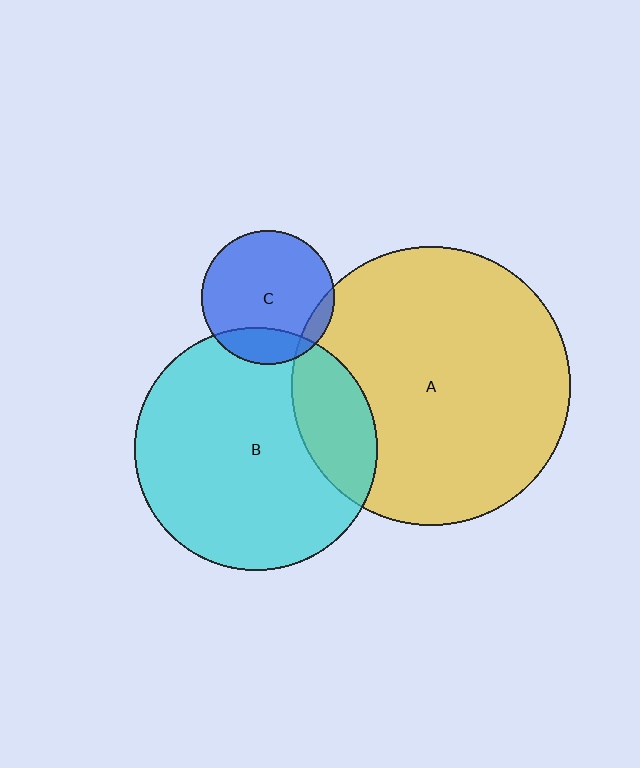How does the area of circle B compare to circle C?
Approximately 3.3 times.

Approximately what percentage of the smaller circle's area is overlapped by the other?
Approximately 20%.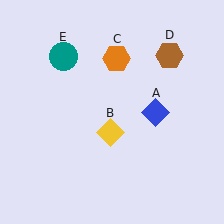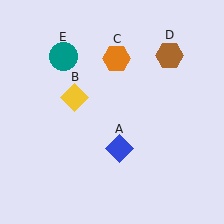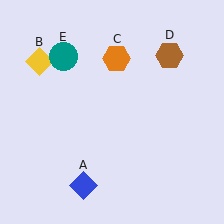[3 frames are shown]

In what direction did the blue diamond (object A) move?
The blue diamond (object A) moved down and to the left.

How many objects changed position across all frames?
2 objects changed position: blue diamond (object A), yellow diamond (object B).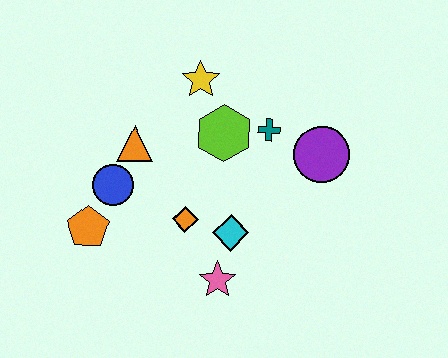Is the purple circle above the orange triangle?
No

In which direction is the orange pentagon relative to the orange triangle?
The orange pentagon is below the orange triangle.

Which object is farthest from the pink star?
The yellow star is farthest from the pink star.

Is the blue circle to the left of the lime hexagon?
Yes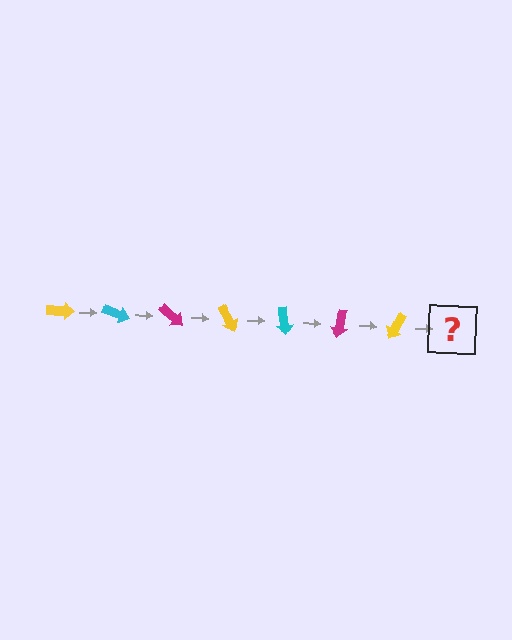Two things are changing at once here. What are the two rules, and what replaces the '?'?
The two rules are that it rotates 20 degrees each step and the color cycles through yellow, cyan, and magenta. The '?' should be a cyan arrow, rotated 140 degrees from the start.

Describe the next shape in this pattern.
It should be a cyan arrow, rotated 140 degrees from the start.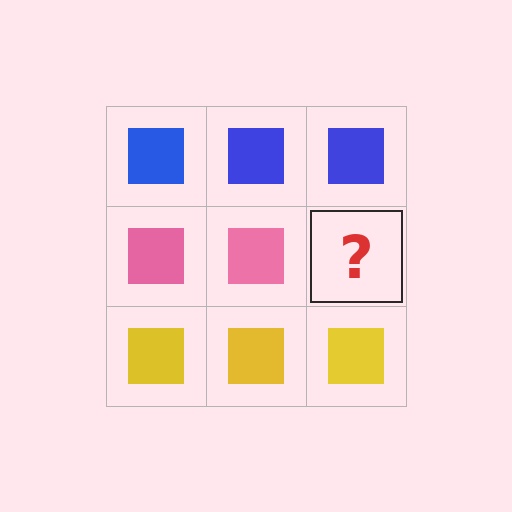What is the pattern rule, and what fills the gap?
The rule is that each row has a consistent color. The gap should be filled with a pink square.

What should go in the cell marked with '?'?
The missing cell should contain a pink square.